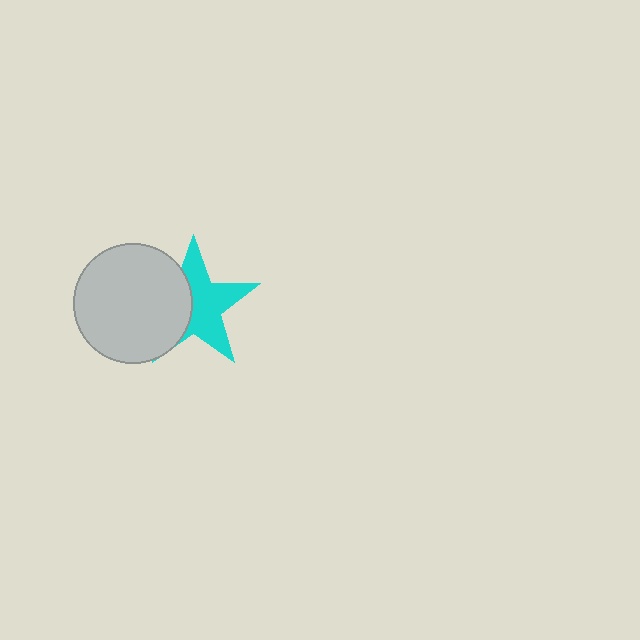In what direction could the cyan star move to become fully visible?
The cyan star could move right. That would shift it out from behind the light gray circle entirely.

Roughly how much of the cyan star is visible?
About half of it is visible (roughly 59%).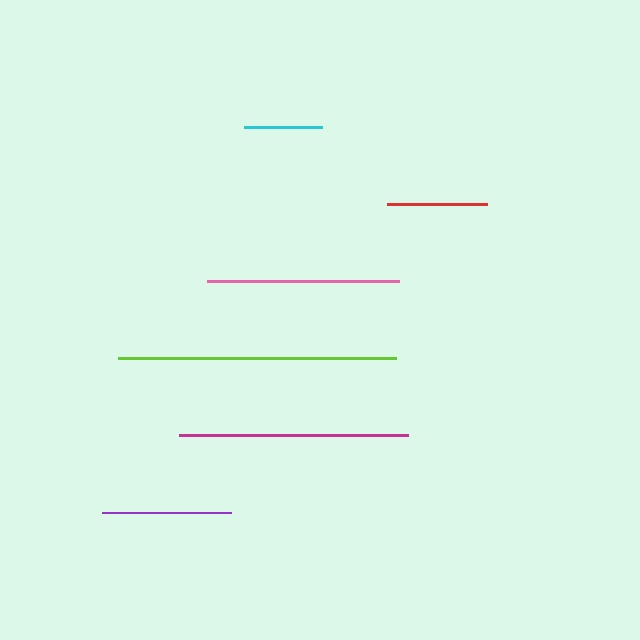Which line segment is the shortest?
The cyan line is the shortest at approximately 79 pixels.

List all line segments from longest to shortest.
From longest to shortest: lime, magenta, pink, purple, red, cyan.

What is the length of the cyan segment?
The cyan segment is approximately 79 pixels long.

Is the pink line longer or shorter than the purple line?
The pink line is longer than the purple line.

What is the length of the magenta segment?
The magenta segment is approximately 229 pixels long.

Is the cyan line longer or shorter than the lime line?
The lime line is longer than the cyan line.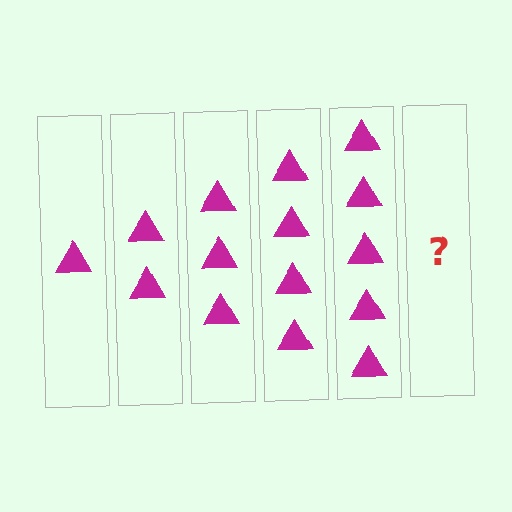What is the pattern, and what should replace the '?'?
The pattern is that each step adds one more triangle. The '?' should be 6 triangles.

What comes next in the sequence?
The next element should be 6 triangles.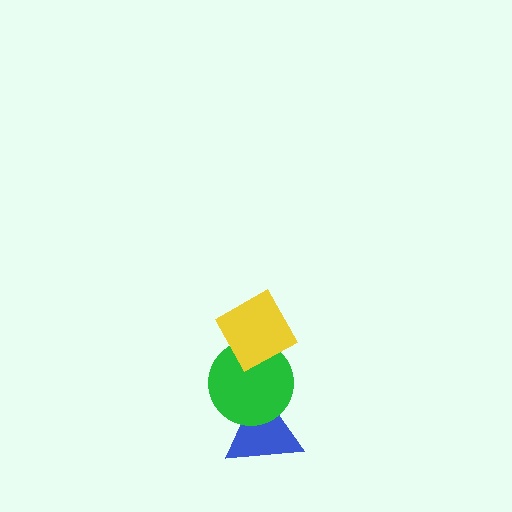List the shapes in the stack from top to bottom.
From top to bottom: the yellow diamond, the green circle, the blue triangle.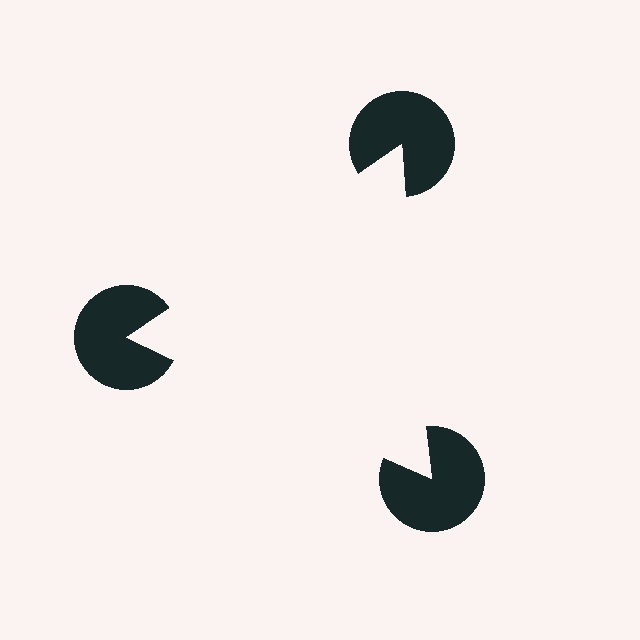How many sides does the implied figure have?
3 sides.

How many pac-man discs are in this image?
There are 3 — one at each vertex of the illusory triangle.